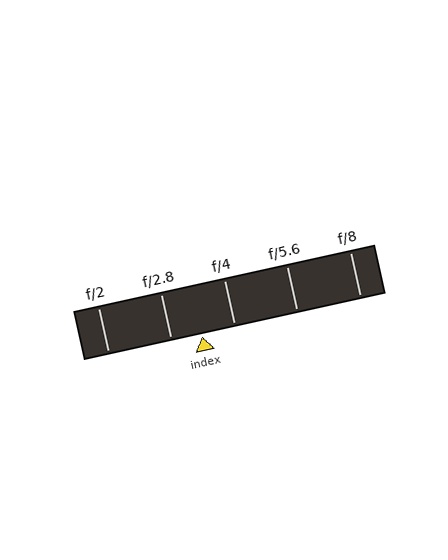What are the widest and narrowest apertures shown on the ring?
The widest aperture shown is f/2 and the narrowest is f/8.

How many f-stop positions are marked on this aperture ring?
There are 5 f-stop positions marked.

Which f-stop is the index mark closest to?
The index mark is closest to f/2.8.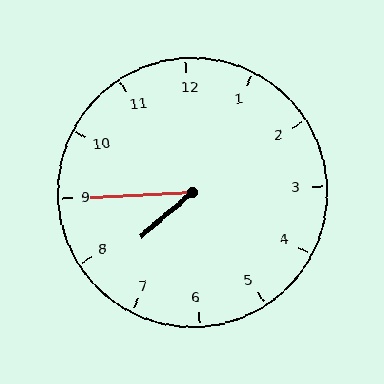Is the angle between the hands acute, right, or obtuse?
It is acute.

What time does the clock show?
7:45.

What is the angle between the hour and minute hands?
Approximately 38 degrees.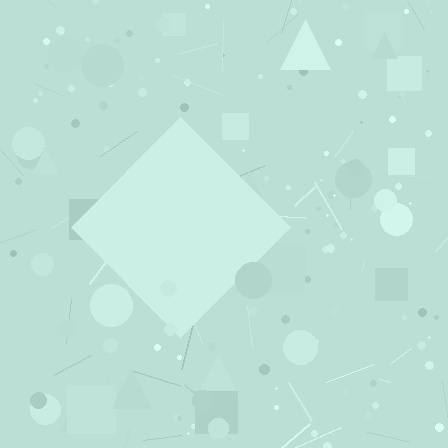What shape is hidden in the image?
A diamond is hidden in the image.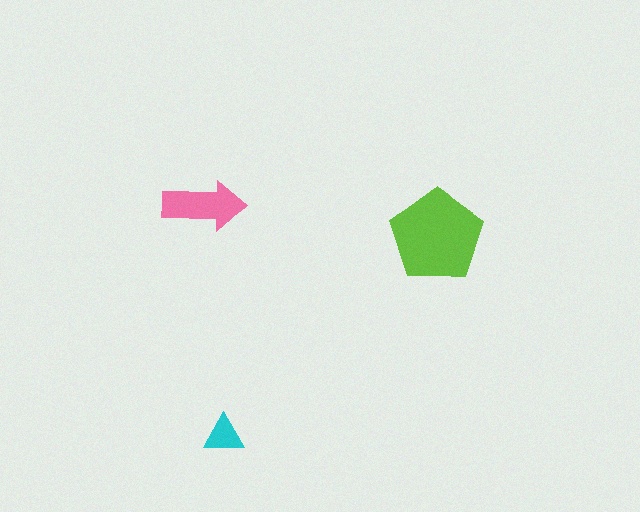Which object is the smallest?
The cyan triangle.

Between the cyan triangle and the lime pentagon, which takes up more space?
The lime pentagon.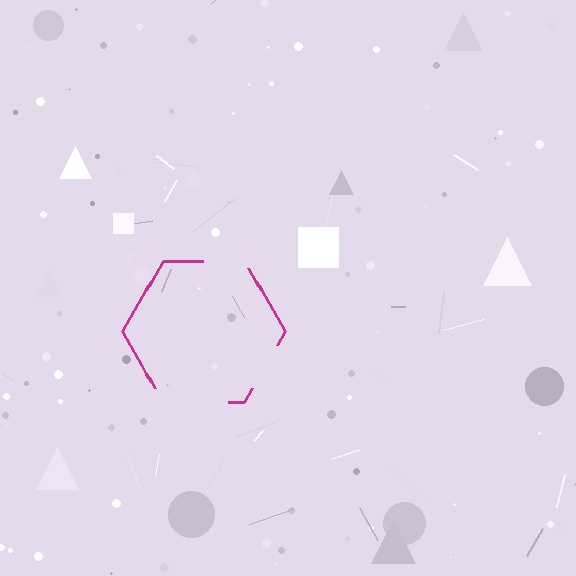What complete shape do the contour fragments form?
The contour fragments form a hexagon.